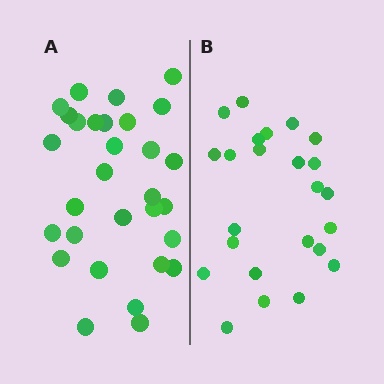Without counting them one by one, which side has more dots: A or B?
Region A (the left region) has more dots.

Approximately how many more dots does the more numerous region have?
Region A has about 6 more dots than region B.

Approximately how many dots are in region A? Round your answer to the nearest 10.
About 30 dots.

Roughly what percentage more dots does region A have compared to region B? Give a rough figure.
About 25% more.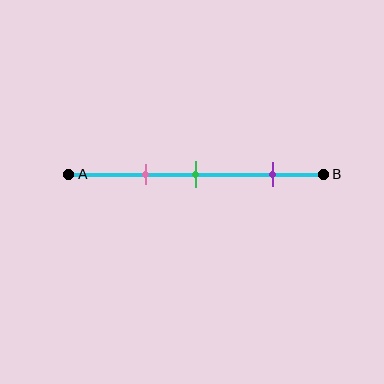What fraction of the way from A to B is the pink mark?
The pink mark is approximately 30% (0.3) of the way from A to B.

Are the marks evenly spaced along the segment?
No, the marks are not evenly spaced.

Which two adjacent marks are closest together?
The pink and green marks are the closest adjacent pair.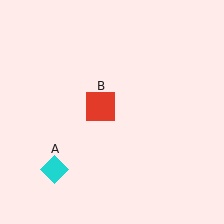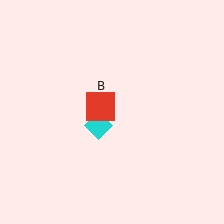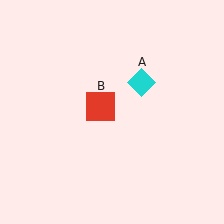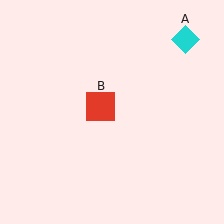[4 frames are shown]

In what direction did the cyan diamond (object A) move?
The cyan diamond (object A) moved up and to the right.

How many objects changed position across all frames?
1 object changed position: cyan diamond (object A).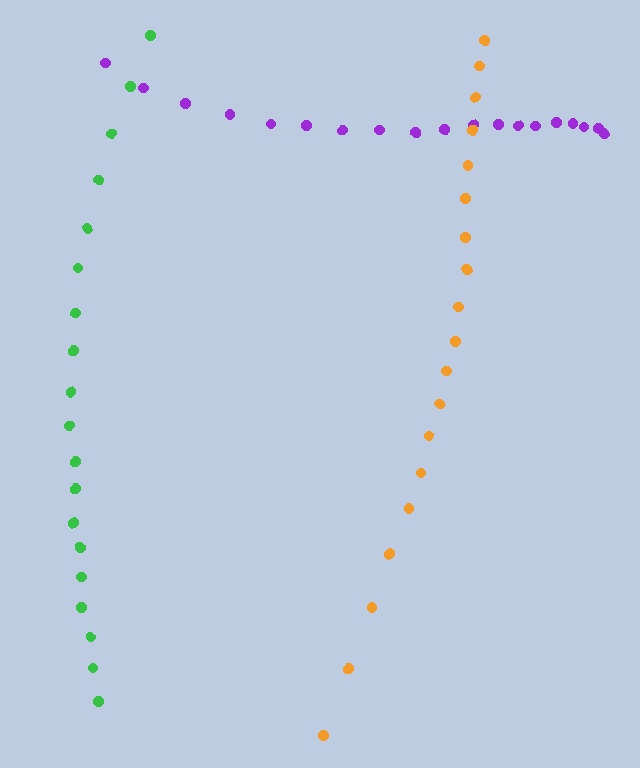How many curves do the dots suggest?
There are 3 distinct paths.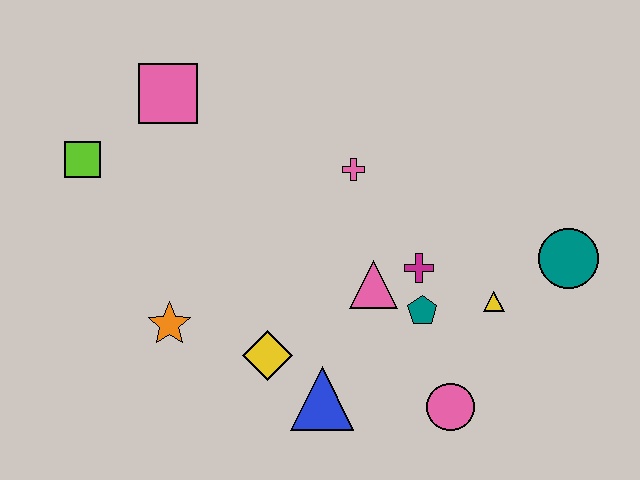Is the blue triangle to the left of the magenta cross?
Yes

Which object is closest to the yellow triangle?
The teal pentagon is closest to the yellow triangle.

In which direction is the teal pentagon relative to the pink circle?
The teal pentagon is above the pink circle.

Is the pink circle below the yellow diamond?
Yes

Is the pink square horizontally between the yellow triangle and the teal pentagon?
No